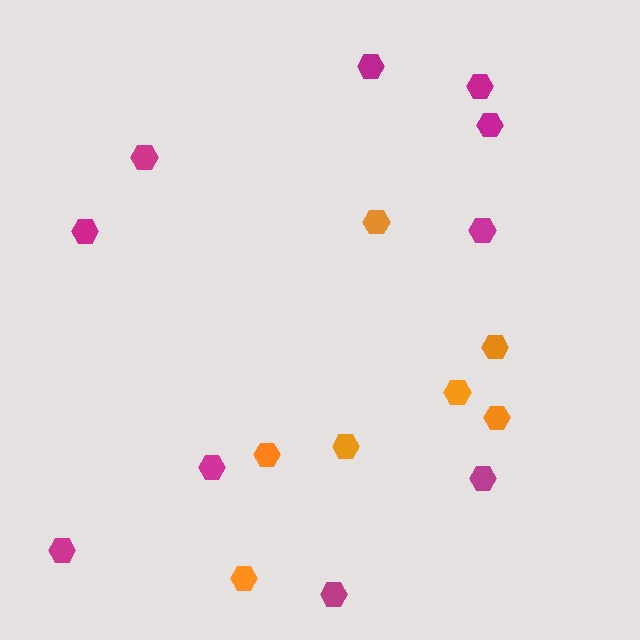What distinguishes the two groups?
There are 2 groups: one group of magenta hexagons (10) and one group of orange hexagons (7).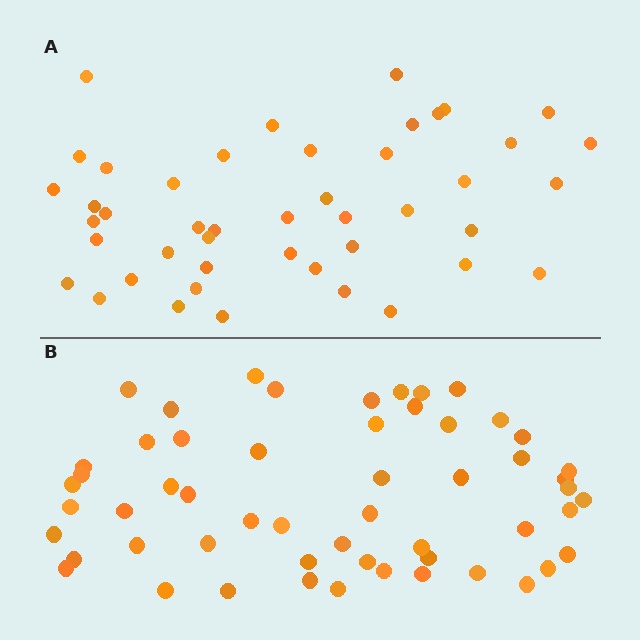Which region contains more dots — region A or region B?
Region B (the bottom region) has more dots.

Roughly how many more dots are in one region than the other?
Region B has roughly 10 or so more dots than region A.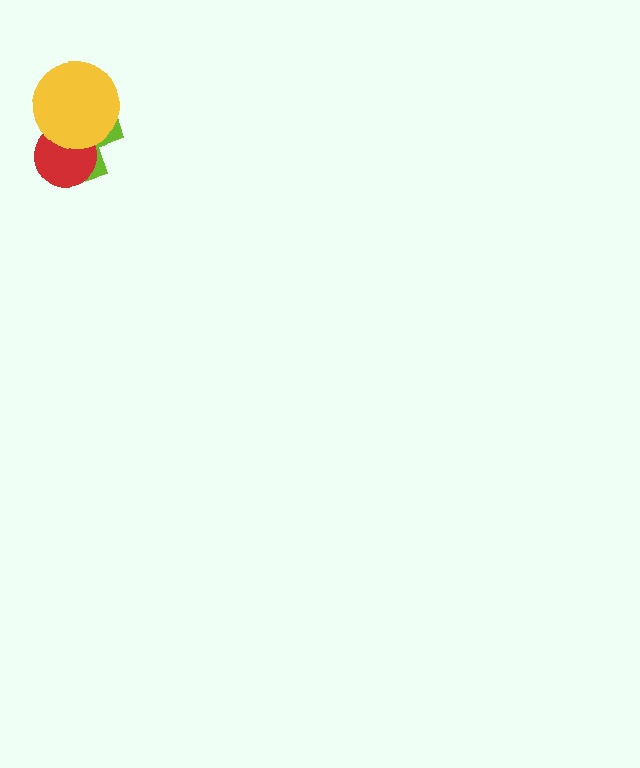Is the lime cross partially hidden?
Yes, it is partially covered by another shape.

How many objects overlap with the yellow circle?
2 objects overlap with the yellow circle.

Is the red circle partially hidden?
Yes, it is partially covered by another shape.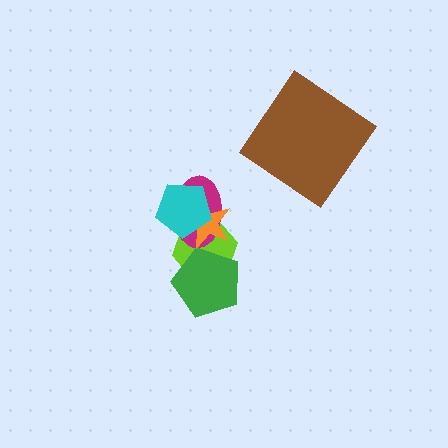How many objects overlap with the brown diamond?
0 objects overlap with the brown diamond.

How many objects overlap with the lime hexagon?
4 objects overlap with the lime hexagon.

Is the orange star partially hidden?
Yes, it is partially covered by another shape.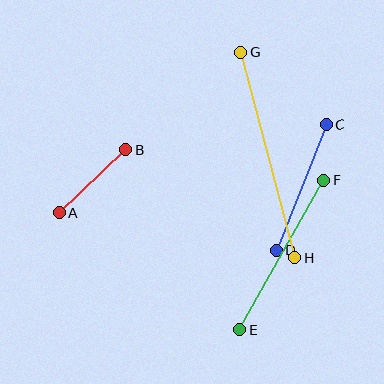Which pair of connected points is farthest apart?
Points G and H are farthest apart.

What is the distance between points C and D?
The distance is approximately 135 pixels.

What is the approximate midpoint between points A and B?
The midpoint is at approximately (92, 182) pixels.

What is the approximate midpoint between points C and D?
The midpoint is at approximately (301, 187) pixels.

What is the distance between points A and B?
The distance is approximately 92 pixels.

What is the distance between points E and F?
The distance is approximately 172 pixels.